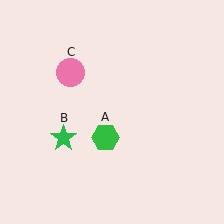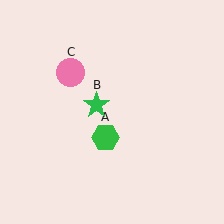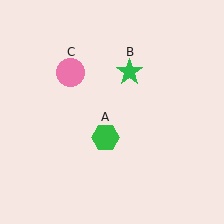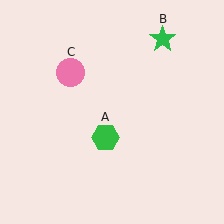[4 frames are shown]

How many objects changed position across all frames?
1 object changed position: green star (object B).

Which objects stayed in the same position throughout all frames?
Green hexagon (object A) and pink circle (object C) remained stationary.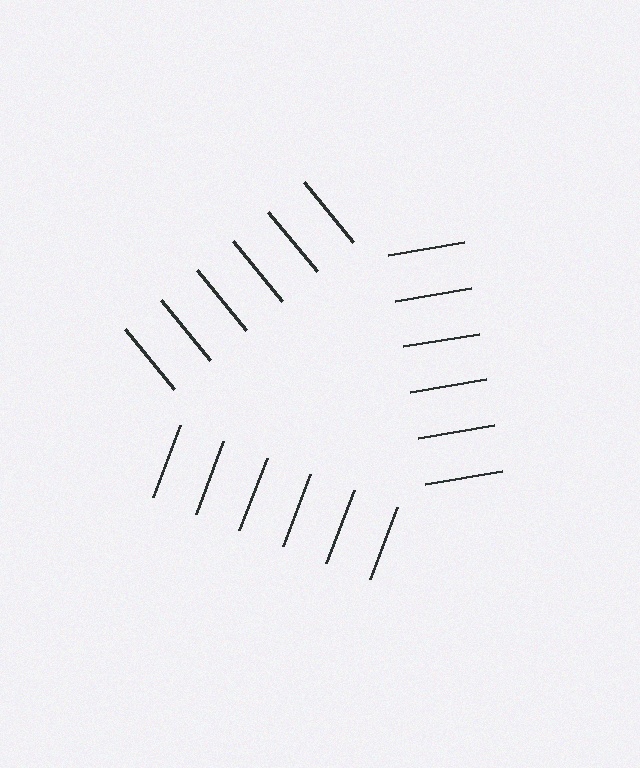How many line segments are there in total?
18 — 6 along each of the 3 edges.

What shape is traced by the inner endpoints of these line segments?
An illusory triangle — the line segments terminate on its edges but no continuous stroke is drawn.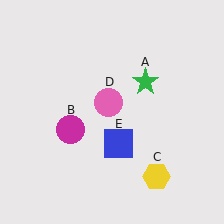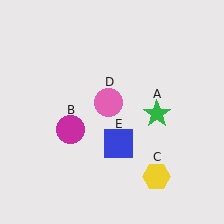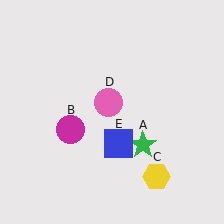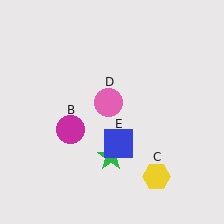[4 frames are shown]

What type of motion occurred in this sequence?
The green star (object A) rotated clockwise around the center of the scene.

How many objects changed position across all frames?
1 object changed position: green star (object A).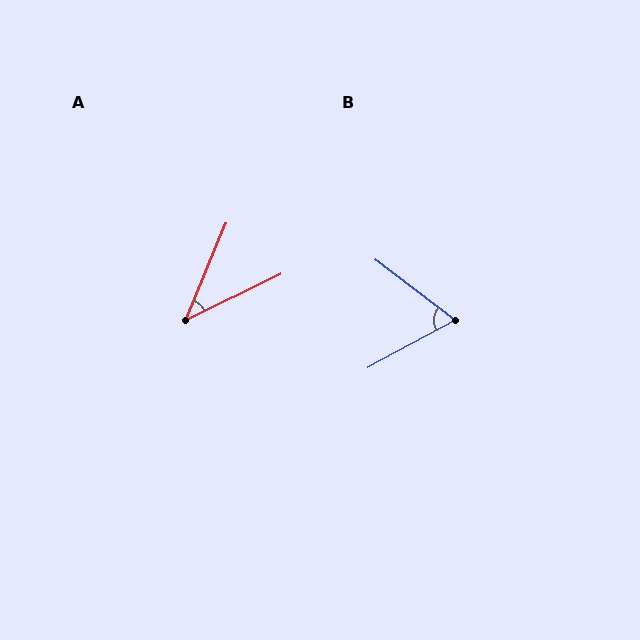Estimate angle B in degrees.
Approximately 66 degrees.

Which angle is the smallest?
A, at approximately 42 degrees.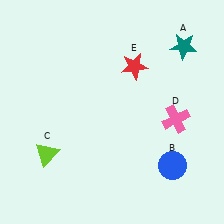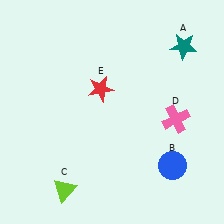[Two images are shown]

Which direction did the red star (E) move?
The red star (E) moved left.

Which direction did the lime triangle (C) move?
The lime triangle (C) moved down.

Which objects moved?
The objects that moved are: the lime triangle (C), the red star (E).